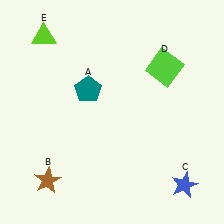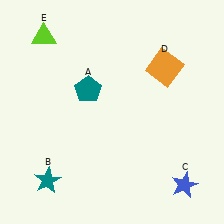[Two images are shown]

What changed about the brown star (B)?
In Image 1, B is brown. In Image 2, it changed to teal.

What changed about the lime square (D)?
In Image 1, D is lime. In Image 2, it changed to orange.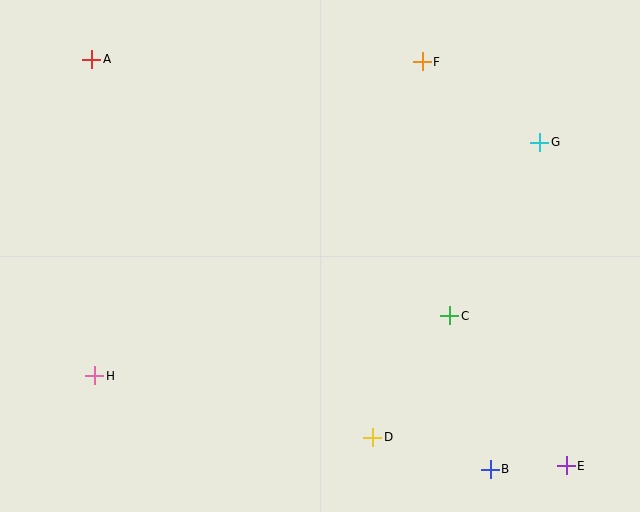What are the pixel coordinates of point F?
Point F is at (422, 62).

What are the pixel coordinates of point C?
Point C is at (450, 316).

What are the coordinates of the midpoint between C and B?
The midpoint between C and B is at (470, 393).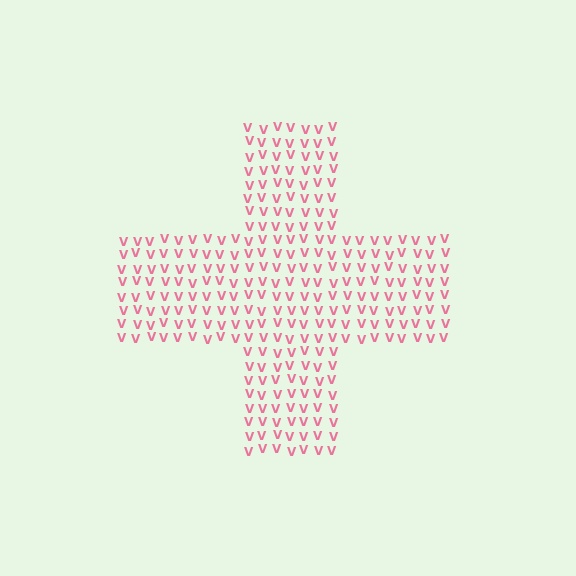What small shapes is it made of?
It is made of small letter V's.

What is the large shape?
The large shape is a cross.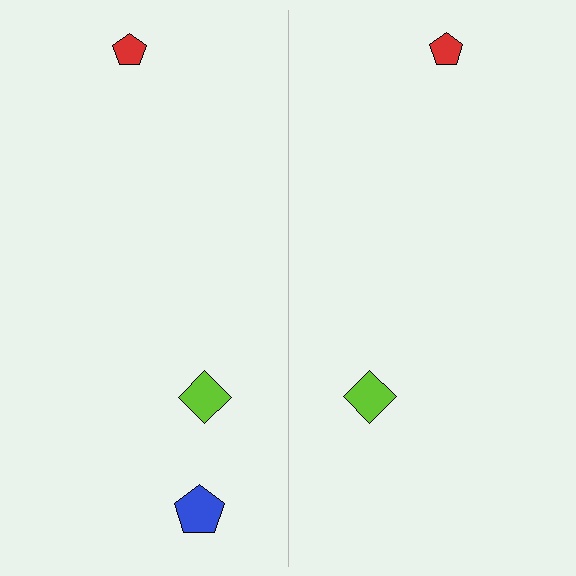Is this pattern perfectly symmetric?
No, the pattern is not perfectly symmetric. A blue pentagon is missing from the right side.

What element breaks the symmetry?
A blue pentagon is missing from the right side.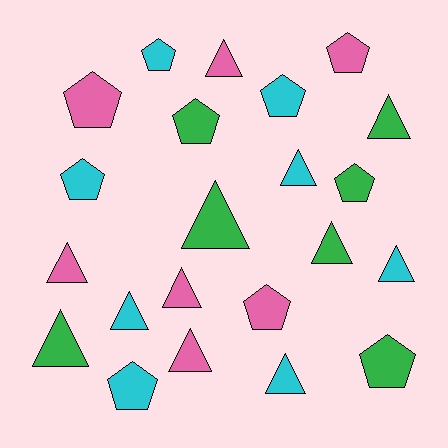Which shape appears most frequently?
Triangle, with 12 objects.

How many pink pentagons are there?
There are 3 pink pentagons.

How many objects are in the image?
There are 22 objects.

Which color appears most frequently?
Cyan, with 8 objects.